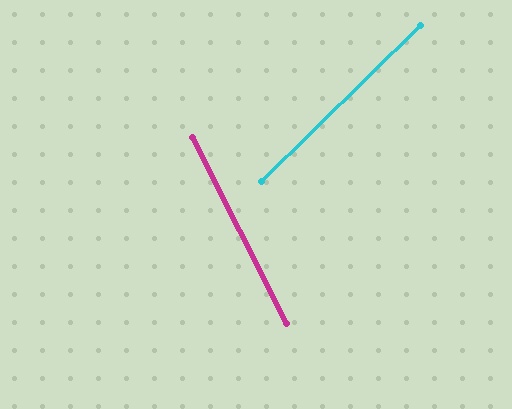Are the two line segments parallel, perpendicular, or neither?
Neither parallel nor perpendicular — they differ by about 72°.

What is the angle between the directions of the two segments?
Approximately 72 degrees.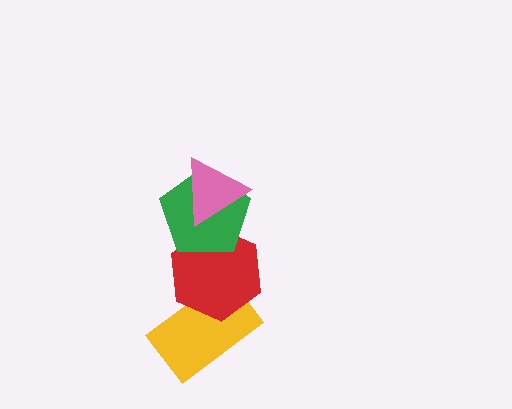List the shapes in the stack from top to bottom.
From top to bottom: the pink triangle, the green pentagon, the red hexagon, the yellow rectangle.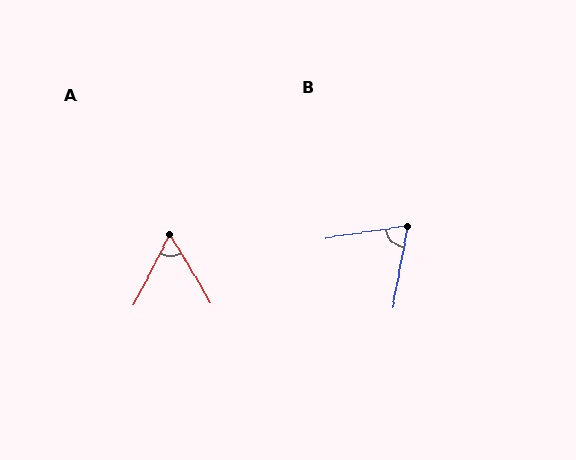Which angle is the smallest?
A, at approximately 58 degrees.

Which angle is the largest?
B, at approximately 71 degrees.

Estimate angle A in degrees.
Approximately 58 degrees.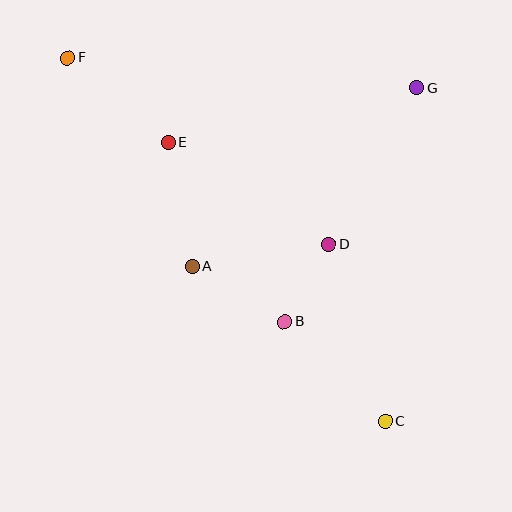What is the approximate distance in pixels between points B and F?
The distance between B and F is approximately 342 pixels.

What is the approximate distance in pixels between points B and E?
The distance between B and E is approximately 214 pixels.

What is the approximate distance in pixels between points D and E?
The distance between D and E is approximately 190 pixels.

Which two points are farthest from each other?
Points C and F are farthest from each other.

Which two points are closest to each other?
Points B and D are closest to each other.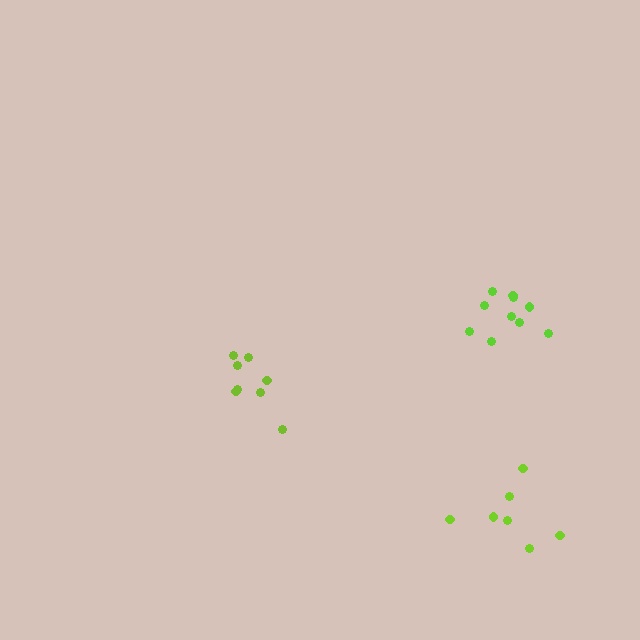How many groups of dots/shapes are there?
There are 3 groups.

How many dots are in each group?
Group 1: 10 dots, Group 2: 8 dots, Group 3: 7 dots (25 total).